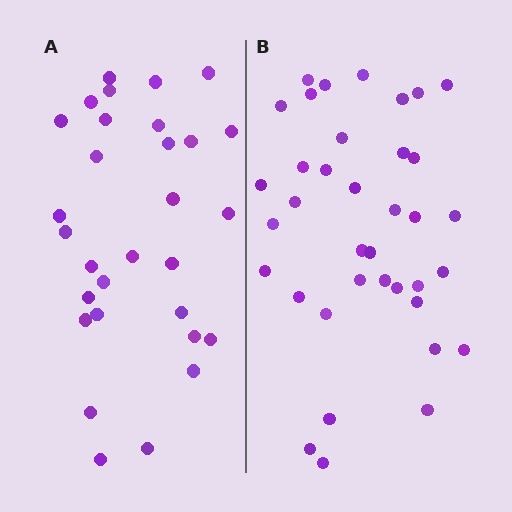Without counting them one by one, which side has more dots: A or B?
Region B (the right region) has more dots.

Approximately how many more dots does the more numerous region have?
Region B has roughly 8 or so more dots than region A.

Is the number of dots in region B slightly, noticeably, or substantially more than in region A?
Region B has only slightly more — the two regions are fairly close. The ratio is roughly 1.2 to 1.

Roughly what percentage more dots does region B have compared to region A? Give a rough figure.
About 25% more.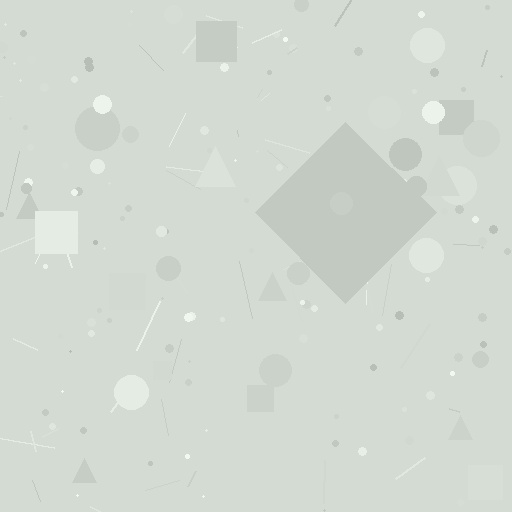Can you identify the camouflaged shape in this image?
The camouflaged shape is a diamond.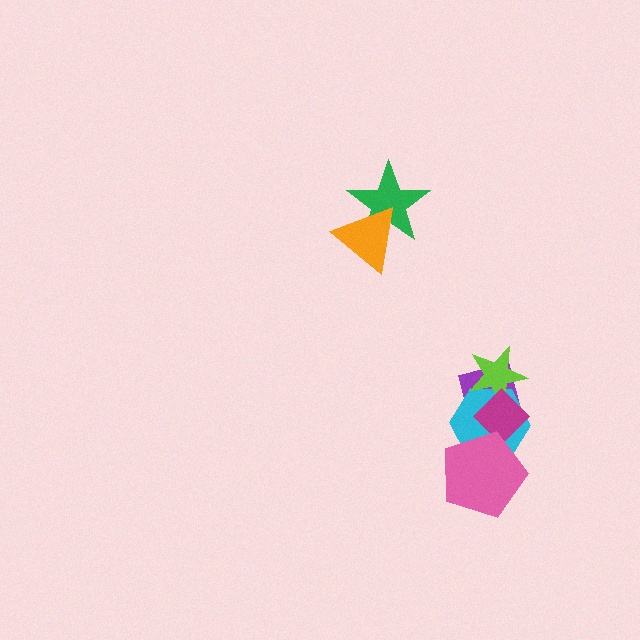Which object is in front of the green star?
The orange triangle is in front of the green star.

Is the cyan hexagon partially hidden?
Yes, it is partially covered by another shape.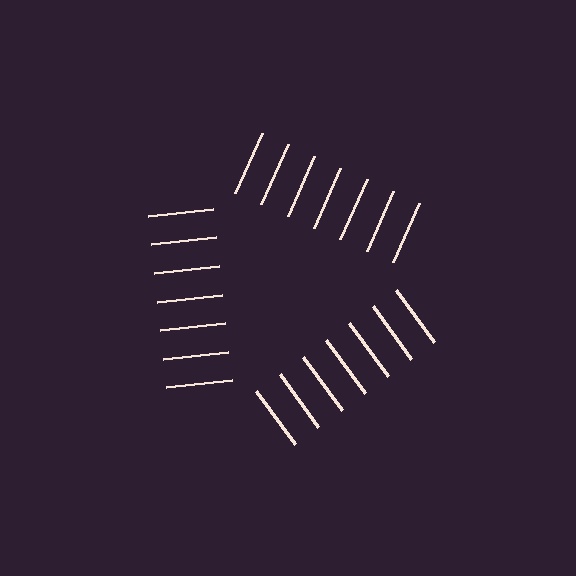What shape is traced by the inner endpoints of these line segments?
An illusory triangle — the line segments terminate on its edges but no continuous stroke is drawn.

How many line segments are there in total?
21 — 7 along each of the 3 edges.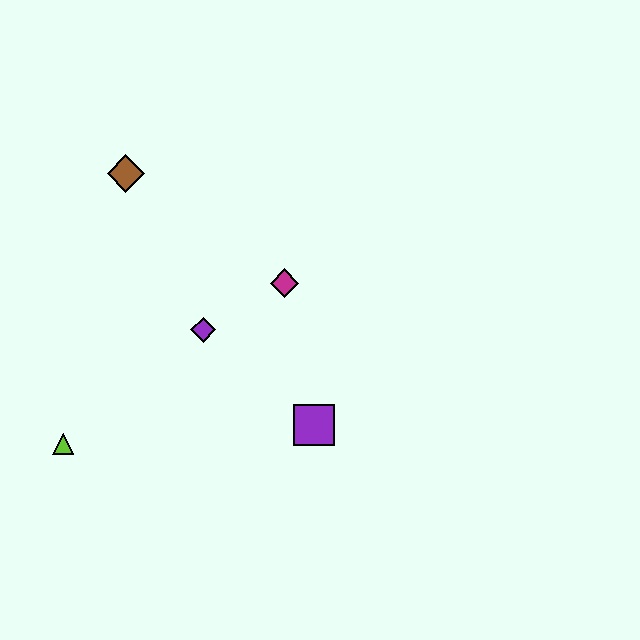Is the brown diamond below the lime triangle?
No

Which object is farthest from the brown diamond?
The purple square is farthest from the brown diamond.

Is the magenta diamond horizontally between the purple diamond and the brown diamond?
No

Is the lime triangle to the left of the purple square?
Yes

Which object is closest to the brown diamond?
The purple diamond is closest to the brown diamond.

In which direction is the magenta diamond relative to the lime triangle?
The magenta diamond is to the right of the lime triangle.